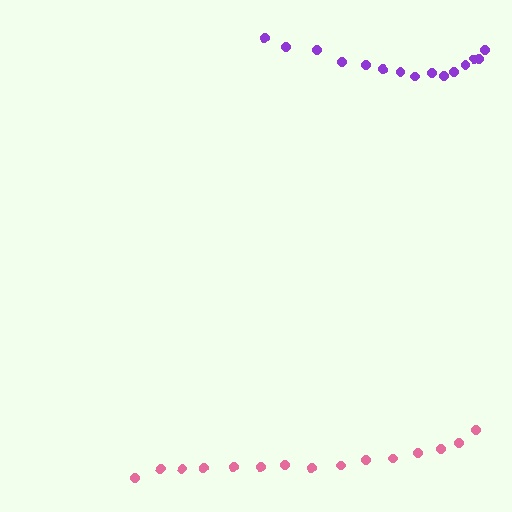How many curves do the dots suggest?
There are 2 distinct paths.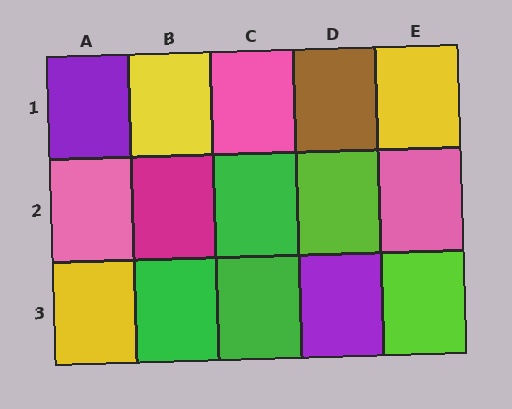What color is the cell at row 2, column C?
Green.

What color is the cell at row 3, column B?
Green.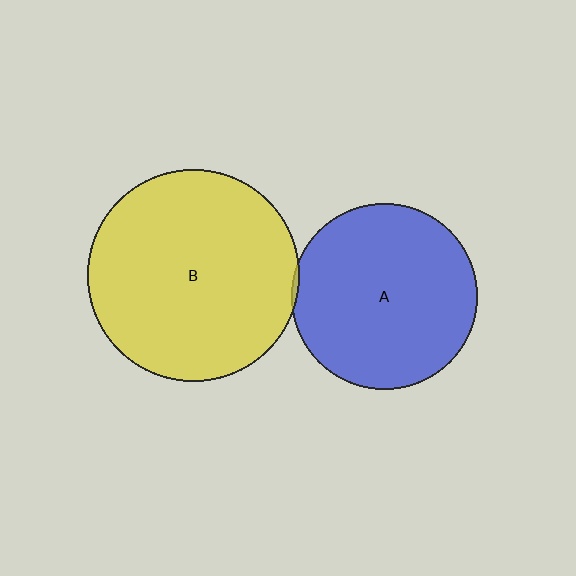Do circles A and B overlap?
Yes.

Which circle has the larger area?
Circle B (yellow).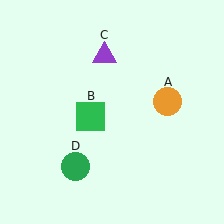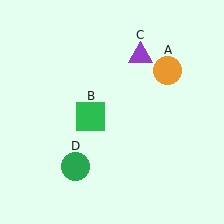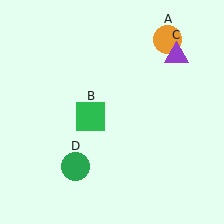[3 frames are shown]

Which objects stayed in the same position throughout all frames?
Green square (object B) and green circle (object D) remained stationary.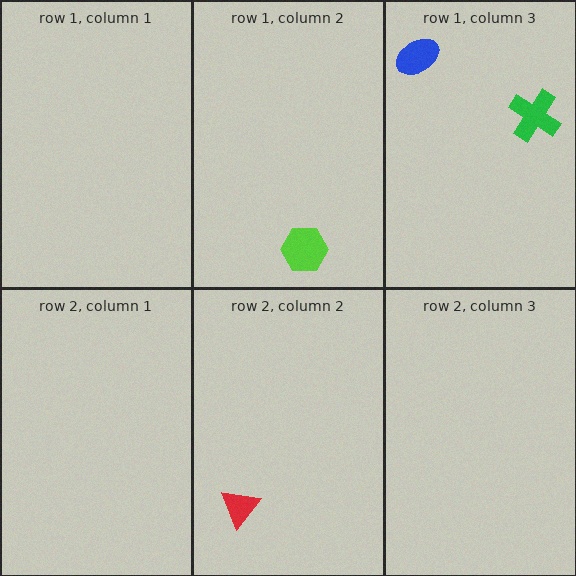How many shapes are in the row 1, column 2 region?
1.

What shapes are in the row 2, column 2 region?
The red triangle.